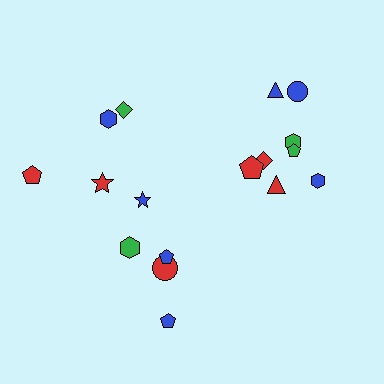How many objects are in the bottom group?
There are 4 objects.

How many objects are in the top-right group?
There are 8 objects.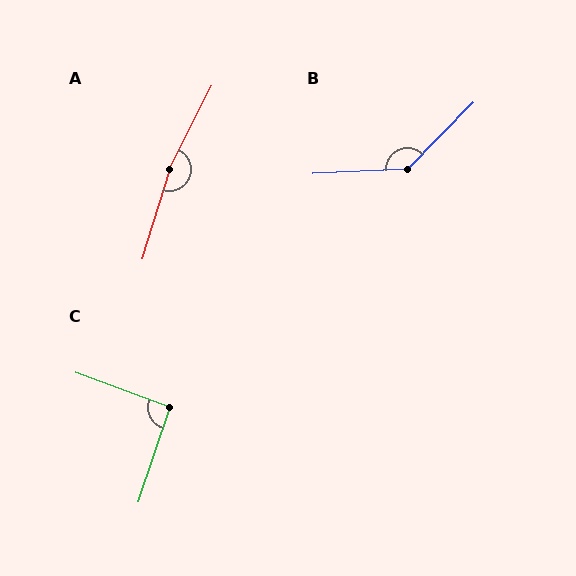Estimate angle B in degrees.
Approximately 138 degrees.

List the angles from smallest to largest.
C (92°), B (138°), A (170°).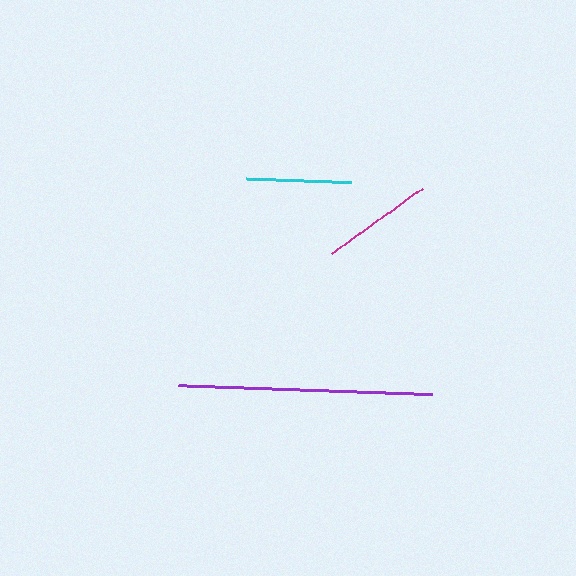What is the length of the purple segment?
The purple segment is approximately 254 pixels long.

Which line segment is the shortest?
The cyan line is the shortest at approximately 104 pixels.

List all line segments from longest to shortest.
From longest to shortest: purple, magenta, cyan.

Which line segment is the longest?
The purple line is the longest at approximately 254 pixels.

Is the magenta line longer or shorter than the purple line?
The purple line is longer than the magenta line.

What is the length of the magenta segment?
The magenta segment is approximately 111 pixels long.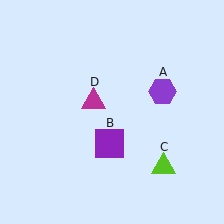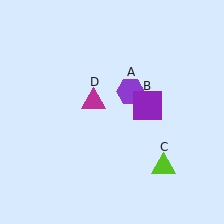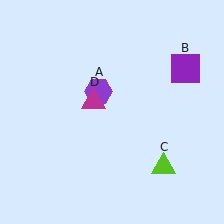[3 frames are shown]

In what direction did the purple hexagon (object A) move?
The purple hexagon (object A) moved left.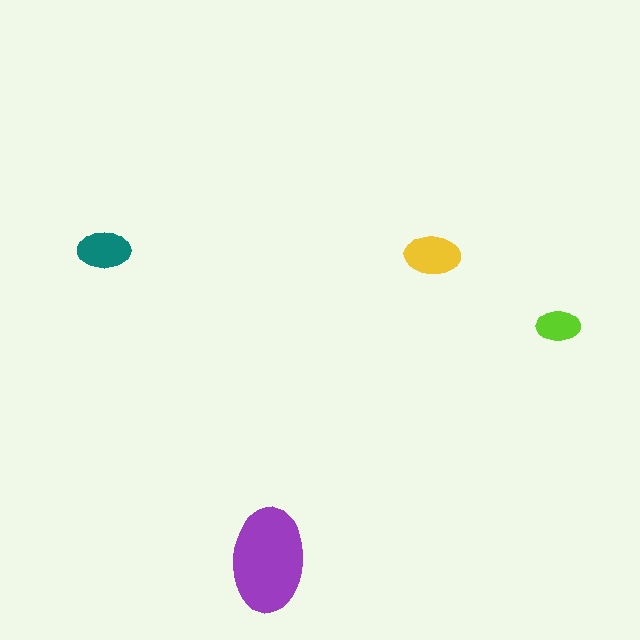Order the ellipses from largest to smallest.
the purple one, the yellow one, the teal one, the lime one.